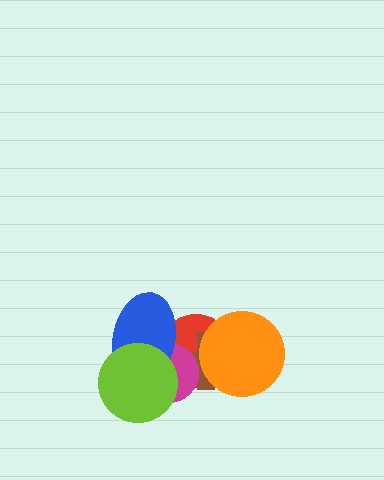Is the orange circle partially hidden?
No, no other shape covers it.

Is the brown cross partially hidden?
Yes, it is partially covered by another shape.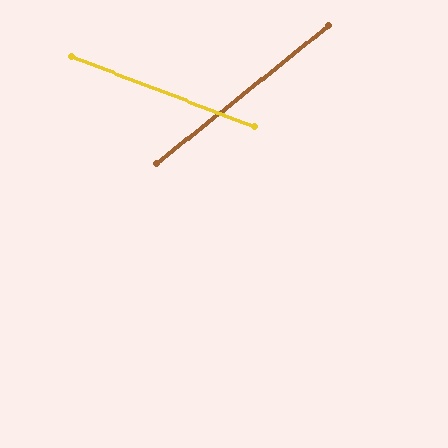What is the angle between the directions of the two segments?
Approximately 60 degrees.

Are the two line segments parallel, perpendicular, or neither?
Neither parallel nor perpendicular — they differ by about 60°.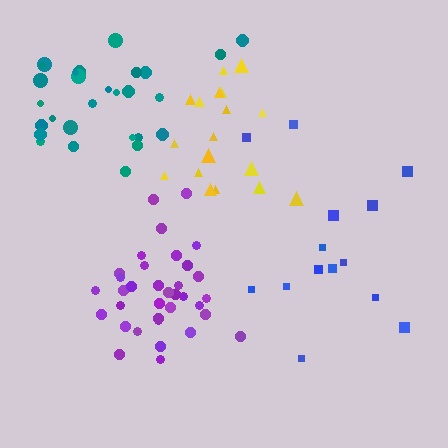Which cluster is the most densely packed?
Purple.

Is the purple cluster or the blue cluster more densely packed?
Purple.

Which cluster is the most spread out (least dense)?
Blue.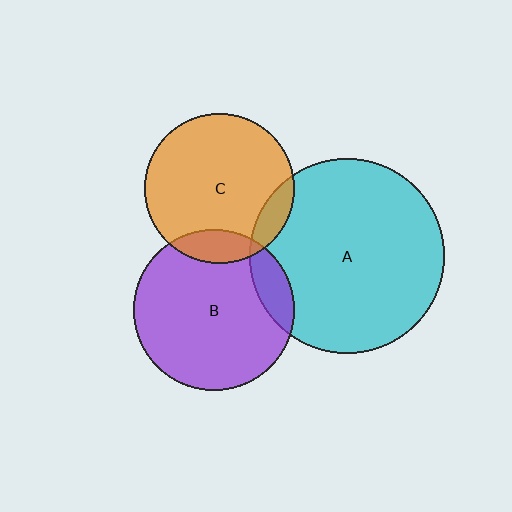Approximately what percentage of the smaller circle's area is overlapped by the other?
Approximately 15%.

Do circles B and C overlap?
Yes.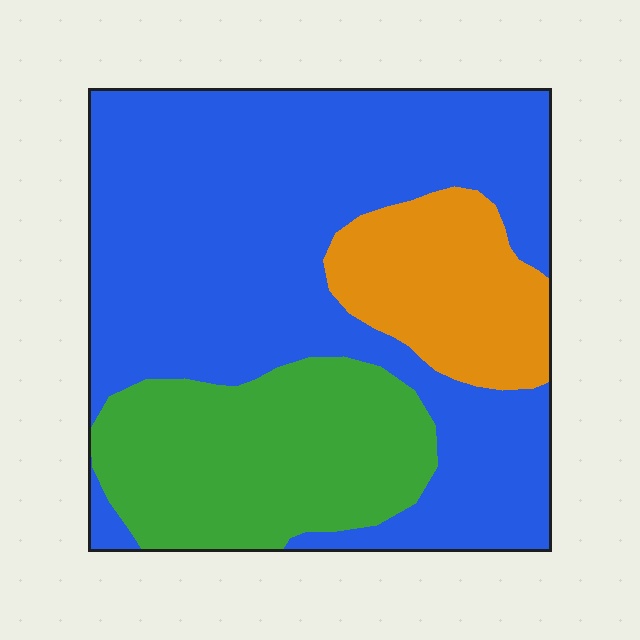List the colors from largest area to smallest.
From largest to smallest: blue, green, orange.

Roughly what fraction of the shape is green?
Green covers about 25% of the shape.